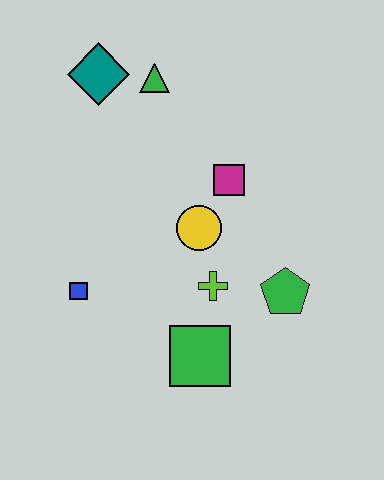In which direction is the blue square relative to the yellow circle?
The blue square is to the left of the yellow circle.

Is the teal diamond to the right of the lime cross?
No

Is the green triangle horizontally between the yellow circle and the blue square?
Yes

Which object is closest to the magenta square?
The yellow circle is closest to the magenta square.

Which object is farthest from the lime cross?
The teal diamond is farthest from the lime cross.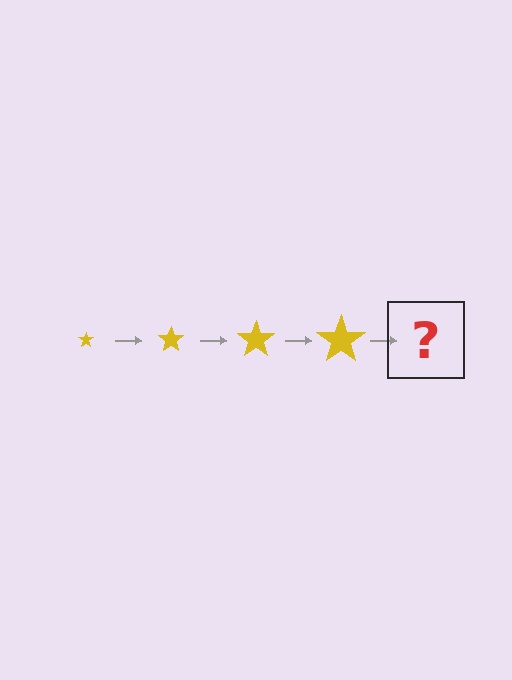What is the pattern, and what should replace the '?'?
The pattern is that the star gets progressively larger each step. The '?' should be a yellow star, larger than the previous one.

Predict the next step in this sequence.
The next step is a yellow star, larger than the previous one.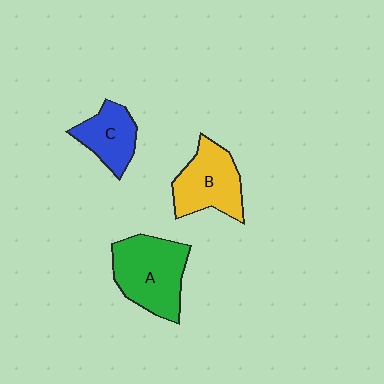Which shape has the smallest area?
Shape C (blue).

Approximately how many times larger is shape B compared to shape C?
Approximately 1.4 times.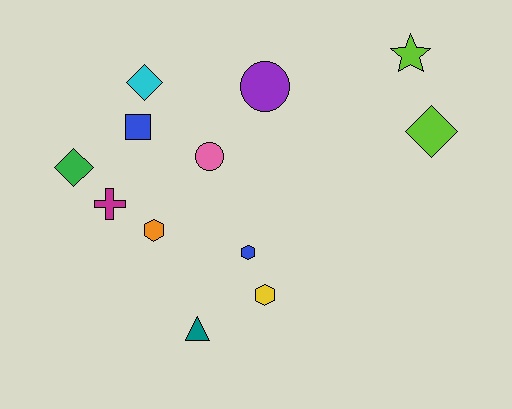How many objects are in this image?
There are 12 objects.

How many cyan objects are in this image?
There is 1 cyan object.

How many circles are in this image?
There are 2 circles.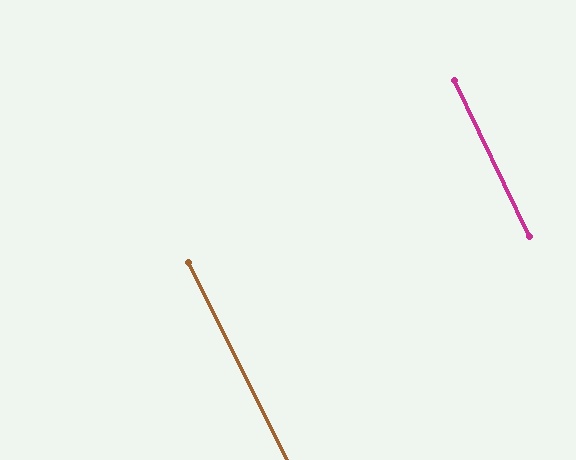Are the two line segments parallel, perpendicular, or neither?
Parallel — their directions differ by only 1.0°.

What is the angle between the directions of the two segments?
Approximately 1 degree.